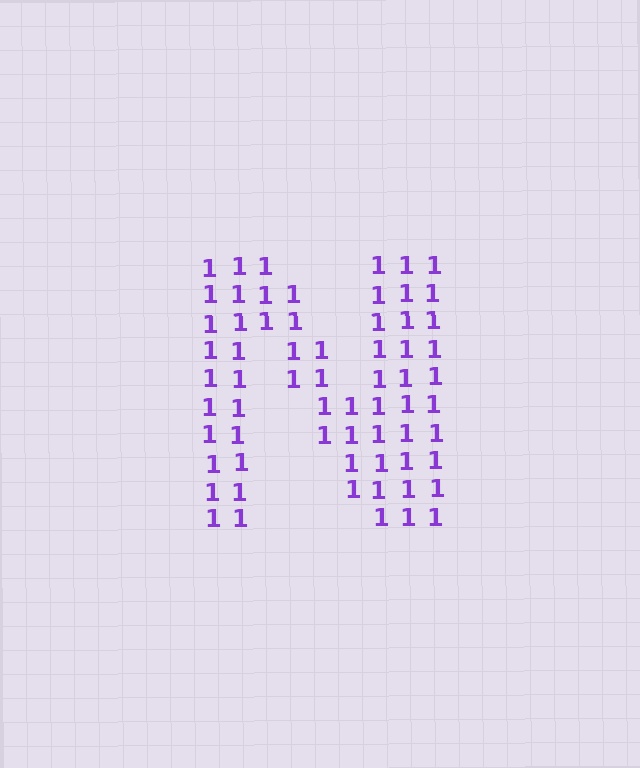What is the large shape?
The large shape is the letter N.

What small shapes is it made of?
It is made of small digit 1's.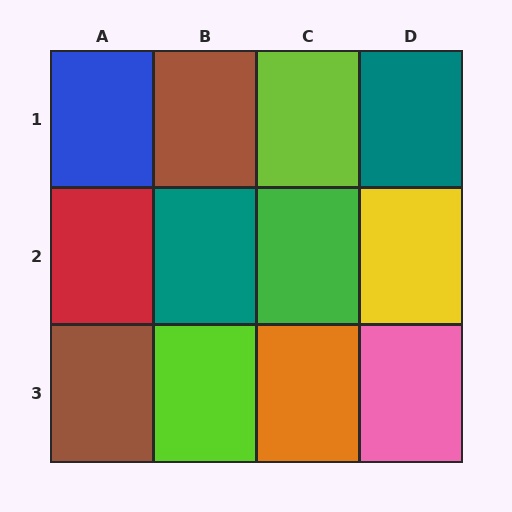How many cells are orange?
1 cell is orange.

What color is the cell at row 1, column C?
Lime.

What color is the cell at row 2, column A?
Red.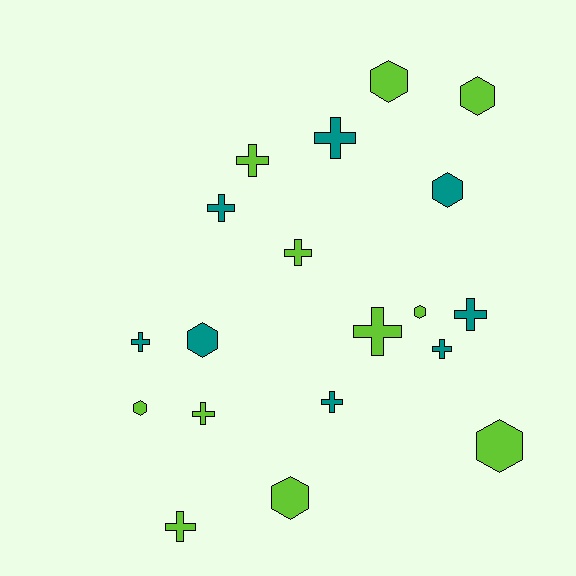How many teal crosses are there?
There are 6 teal crosses.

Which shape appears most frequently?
Cross, with 11 objects.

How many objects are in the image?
There are 19 objects.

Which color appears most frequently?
Lime, with 11 objects.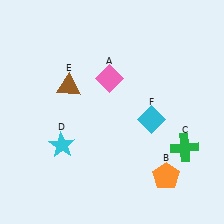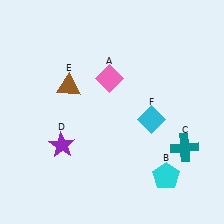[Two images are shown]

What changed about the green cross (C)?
In Image 1, C is green. In Image 2, it changed to teal.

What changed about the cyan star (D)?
In Image 1, D is cyan. In Image 2, it changed to purple.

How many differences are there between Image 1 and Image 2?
There are 3 differences between the two images.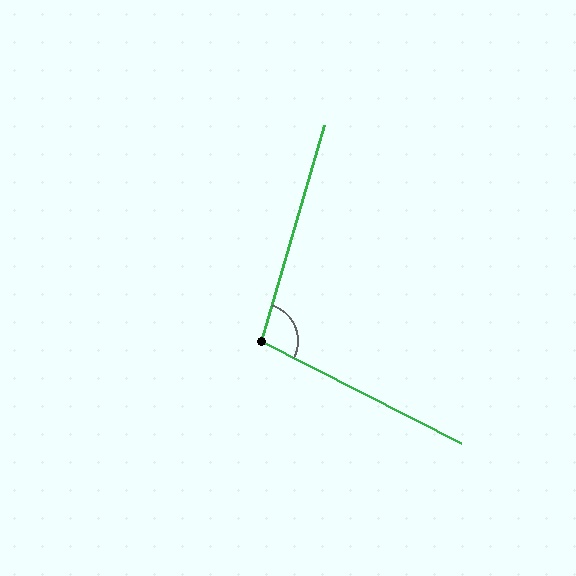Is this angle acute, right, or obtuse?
It is obtuse.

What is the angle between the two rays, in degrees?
Approximately 101 degrees.